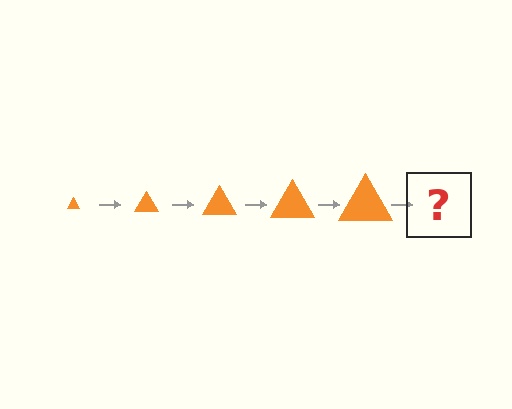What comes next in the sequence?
The next element should be an orange triangle, larger than the previous one.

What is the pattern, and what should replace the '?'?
The pattern is that the triangle gets progressively larger each step. The '?' should be an orange triangle, larger than the previous one.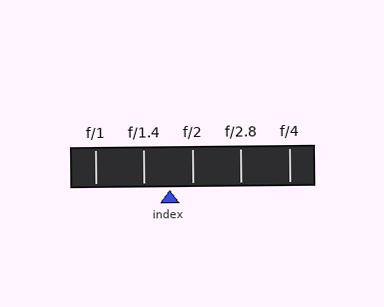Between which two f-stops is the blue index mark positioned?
The index mark is between f/1.4 and f/2.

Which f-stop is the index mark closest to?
The index mark is closest to f/2.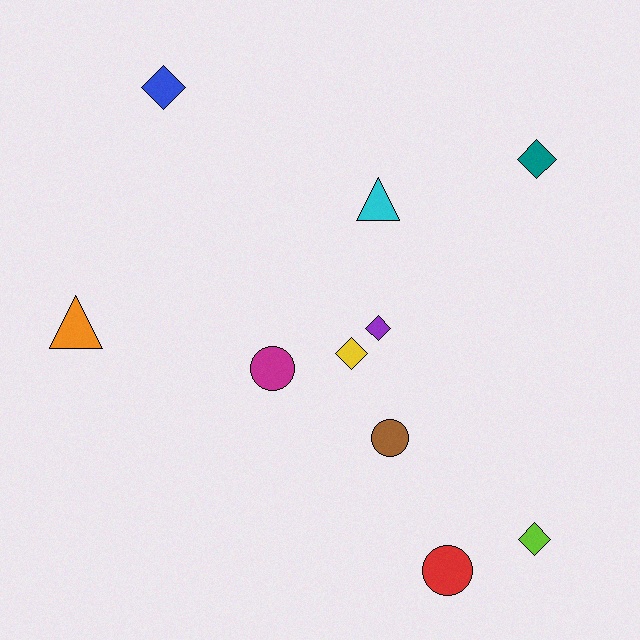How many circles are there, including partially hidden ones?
There are 3 circles.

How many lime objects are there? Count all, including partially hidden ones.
There is 1 lime object.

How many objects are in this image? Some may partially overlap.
There are 10 objects.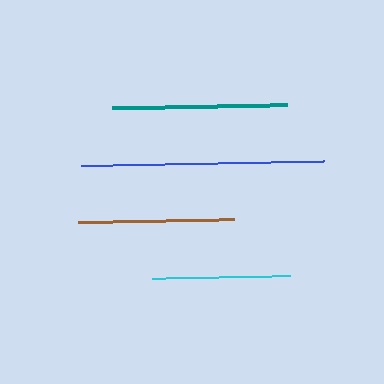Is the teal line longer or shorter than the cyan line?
The teal line is longer than the cyan line.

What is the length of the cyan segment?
The cyan segment is approximately 138 pixels long.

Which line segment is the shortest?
The cyan line is the shortest at approximately 138 pixels.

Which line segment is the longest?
The blue line is the longest at approximately 243 pixels.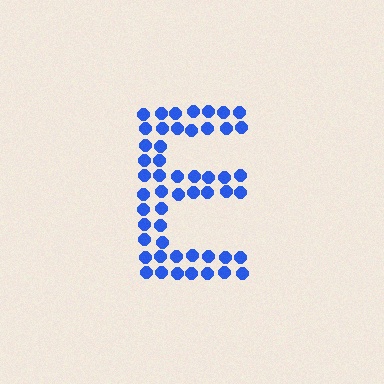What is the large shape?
The large shape is the letter E.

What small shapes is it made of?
It is made of small circles.